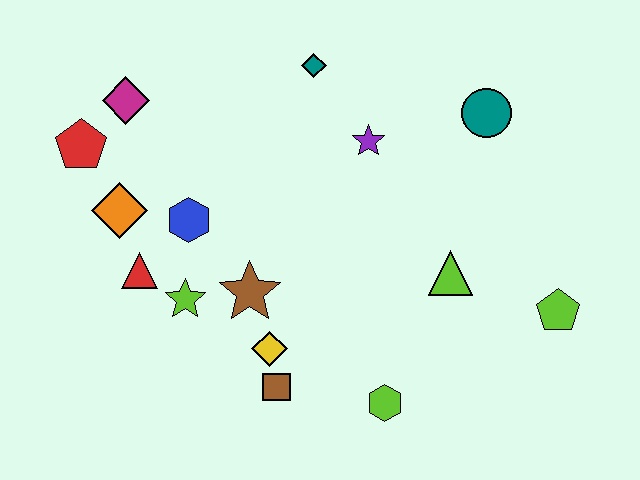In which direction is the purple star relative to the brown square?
The purple star is above the brown square.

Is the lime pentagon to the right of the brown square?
Yes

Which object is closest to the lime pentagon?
The lime triangle is closest to the lime pentagon.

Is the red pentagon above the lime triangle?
Yes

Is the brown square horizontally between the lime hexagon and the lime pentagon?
No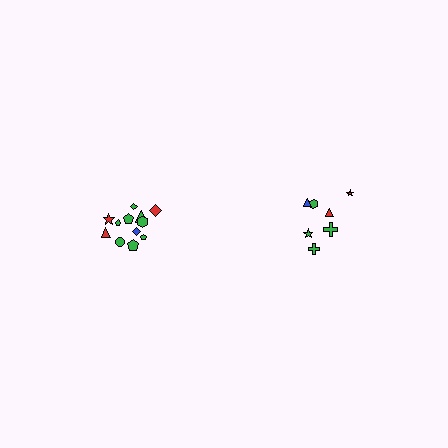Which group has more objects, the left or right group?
The left group.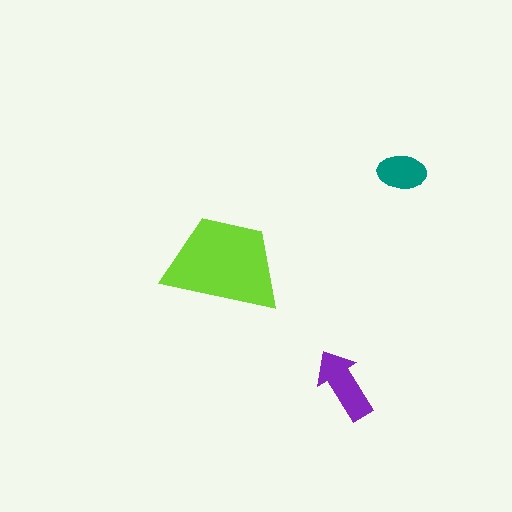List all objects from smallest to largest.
The teal ellipse, the purple arrow, the lime trapezoid.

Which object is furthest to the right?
The teal ellipse is rightmost.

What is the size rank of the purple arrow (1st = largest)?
2nd.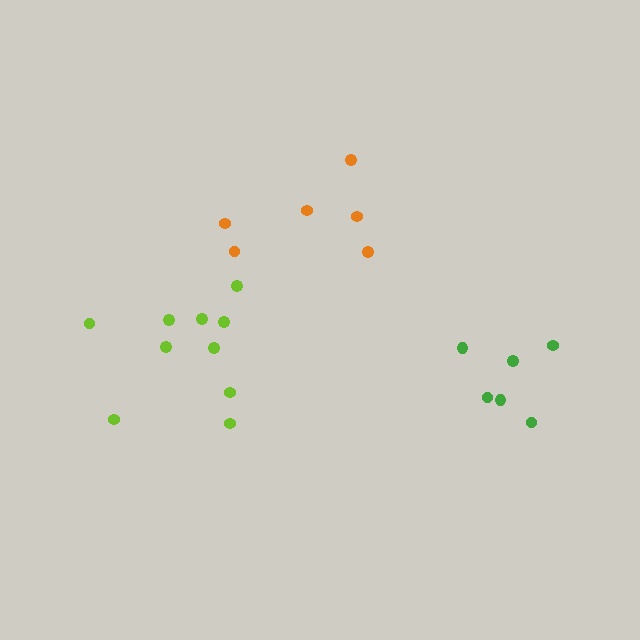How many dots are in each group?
Group 1: 6 dots, Group 2: 10 dots, Group 3: 6 dots (22 total).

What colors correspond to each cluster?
The clusters are colored: orange, lime, green.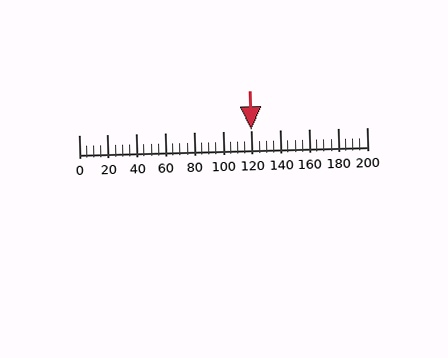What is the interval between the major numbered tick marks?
The major tick marks are spaced 20 units apart.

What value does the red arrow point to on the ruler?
The red arrow points to approximately 120.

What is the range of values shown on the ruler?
The ruler shows values from 0 to 200.